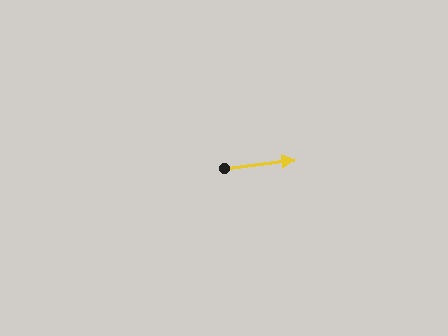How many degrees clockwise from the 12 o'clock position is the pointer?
Approximately 84 degrees.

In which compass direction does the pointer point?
East.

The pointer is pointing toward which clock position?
Roughly 3 o'clock.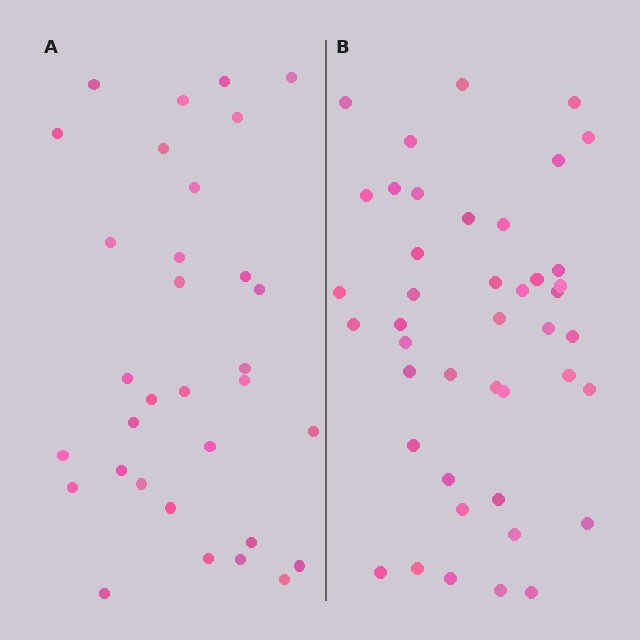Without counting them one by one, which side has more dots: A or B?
Region B (the right region) has more dots.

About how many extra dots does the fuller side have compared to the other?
Region B has roughly 12 or so more dots than region A.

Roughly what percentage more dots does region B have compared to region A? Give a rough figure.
About 35% more.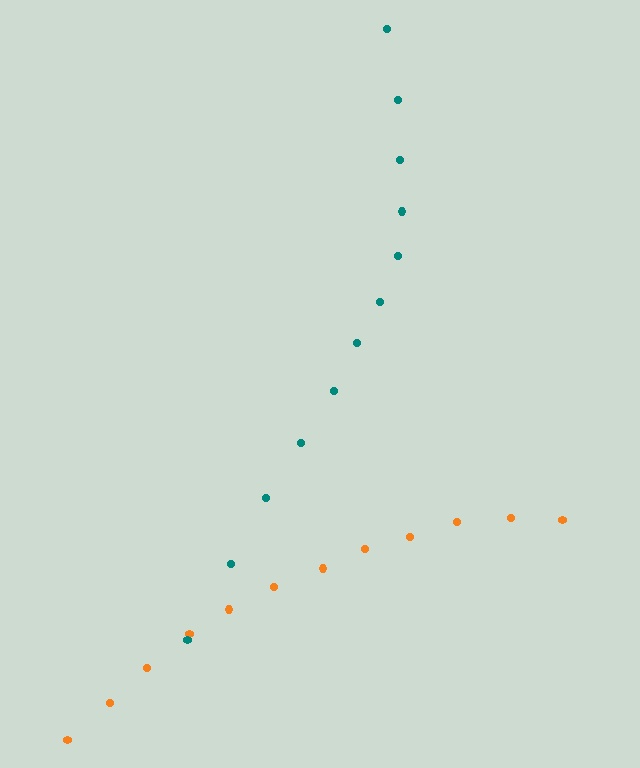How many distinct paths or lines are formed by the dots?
There are 2 distinct paths.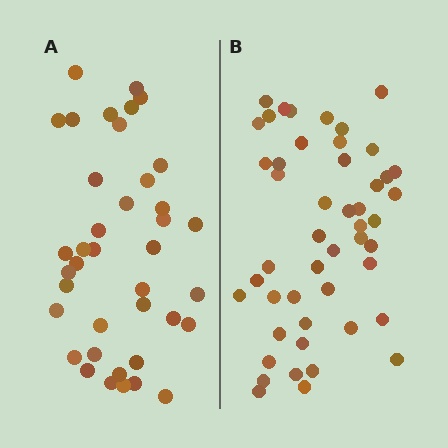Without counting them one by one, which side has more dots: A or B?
Region B (the right region) has more dots.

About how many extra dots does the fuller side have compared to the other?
Region B has roughly 8 or so more dots than region A.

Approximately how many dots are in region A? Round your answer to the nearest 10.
About 40 dots. (The exact count is 39, which rounds to 40.)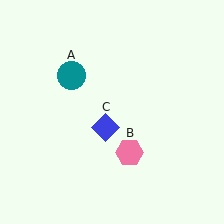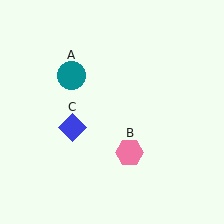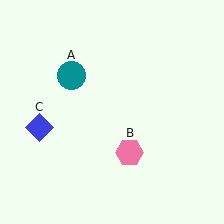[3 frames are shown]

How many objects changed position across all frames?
1 object changed position: blue diamond (object C).